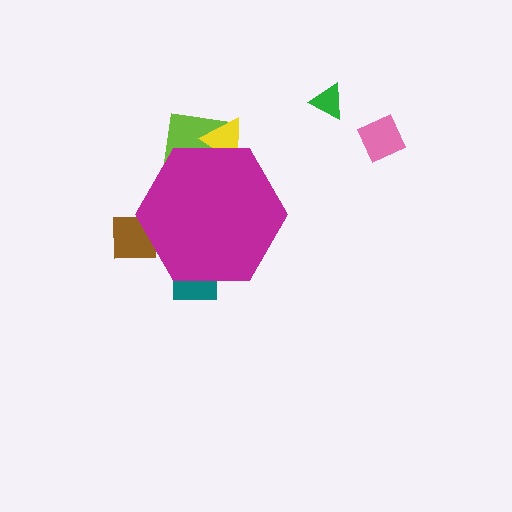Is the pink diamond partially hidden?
No, the pink diamond is fully visible.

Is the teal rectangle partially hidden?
Yes, the teal rectangle is partially hidden behind the magenta hexagon.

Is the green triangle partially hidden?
No, the green triangle is fully visible.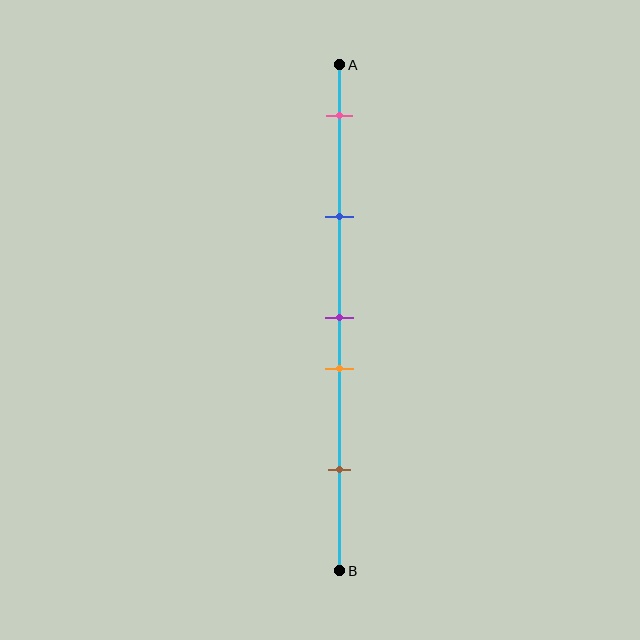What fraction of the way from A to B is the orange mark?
The orange mark is approximately 60% (0.6) of the way from A to B.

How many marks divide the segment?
There are 5 marks dividing the segment.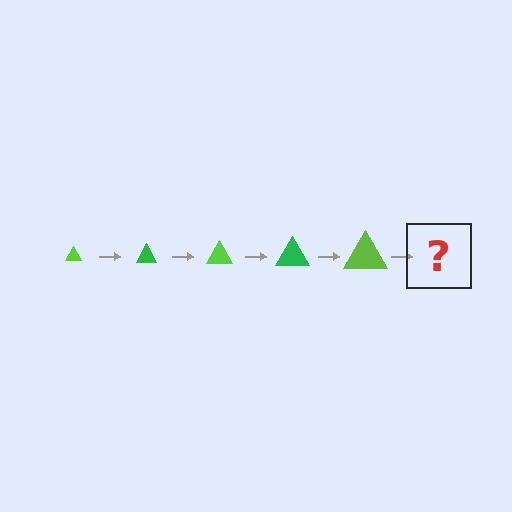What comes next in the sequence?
The next element should be a green triangle, larger than the previous one.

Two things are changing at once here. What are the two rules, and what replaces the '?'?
The two rules are that the triangle grows larger each step and the color cycles through lime and green. The '?' should be a green triangle, larger than the previous one.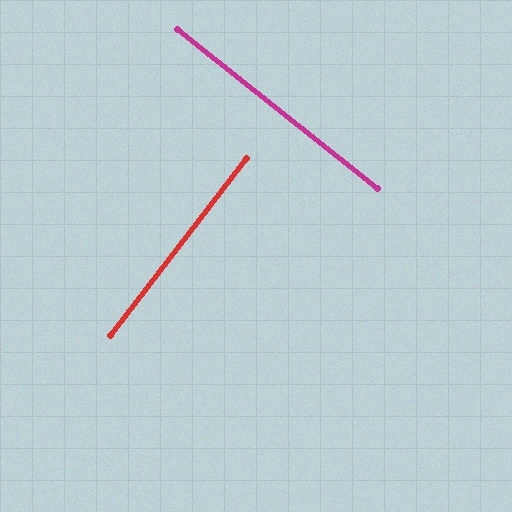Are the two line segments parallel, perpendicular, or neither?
Perpendicular — they meet at approximately 89°.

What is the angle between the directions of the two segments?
Approximately 89 degrees.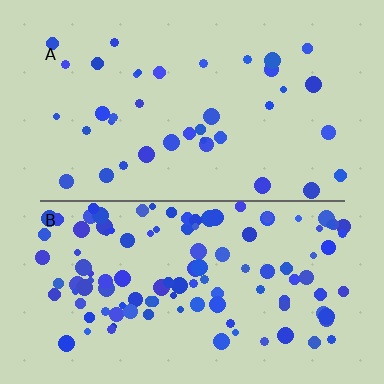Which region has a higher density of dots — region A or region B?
B (the bottom).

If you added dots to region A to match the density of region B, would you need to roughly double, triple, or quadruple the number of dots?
Approximately triple.